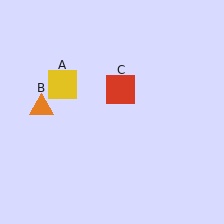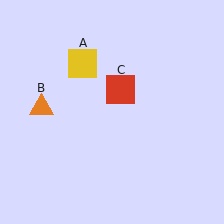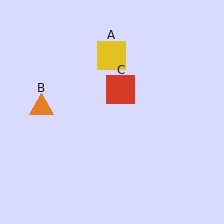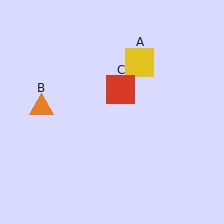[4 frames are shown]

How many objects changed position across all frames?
1 object changed position: yellow square (object A).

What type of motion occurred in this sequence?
The yellow square (object A) rotated clockwise around the center of the scene.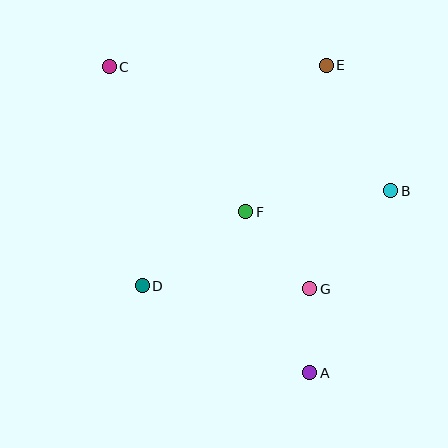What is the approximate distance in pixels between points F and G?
The distance between F and G is approximately 100 pixels.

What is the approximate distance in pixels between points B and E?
The distance between B and E is approximately 141 pixels.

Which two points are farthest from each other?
Points A and C are farthest from each other.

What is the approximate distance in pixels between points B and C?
The distance between B and C is approximately 308 pixels.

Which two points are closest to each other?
Points A and G are closest to each other.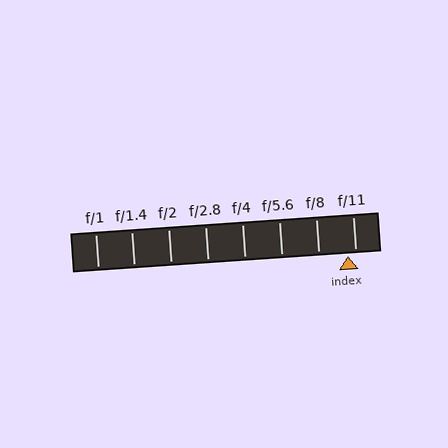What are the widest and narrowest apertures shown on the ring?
The widest aperture shown is f/1 and the narrowest is f/11.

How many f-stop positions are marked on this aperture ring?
There are 8 f-stop positions marked.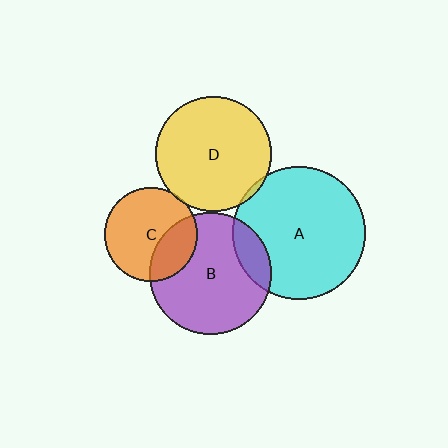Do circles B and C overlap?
Yes.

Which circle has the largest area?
Circle A (cyan).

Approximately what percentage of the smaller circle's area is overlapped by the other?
Approximately 30%.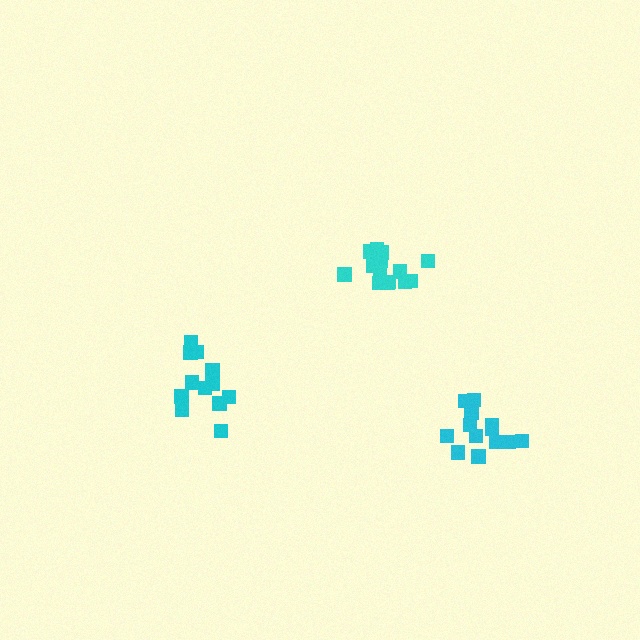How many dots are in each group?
Group 1: 16 dots, Group 2: 13 dots, Group 3: 12 dots (41 total).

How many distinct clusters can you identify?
There are 3 distinct clusters.